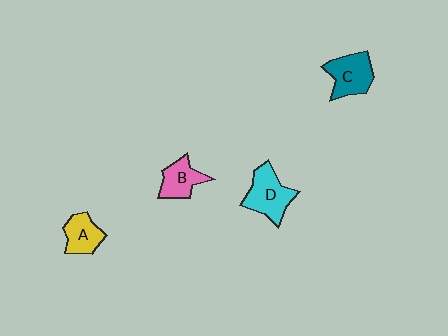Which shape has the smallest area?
Shape A (yellow).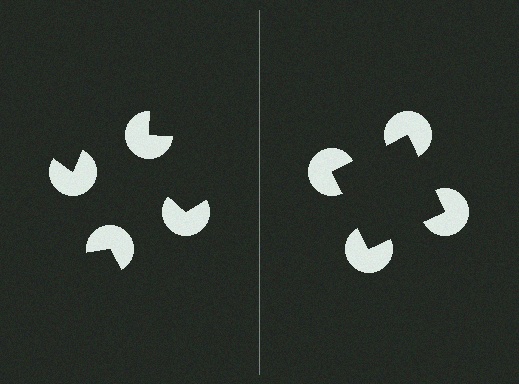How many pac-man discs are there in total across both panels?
8 — 4 on each side.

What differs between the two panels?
The pac-man discs are positioned identically on both sides; only the wedge orientations differ. On the right they align to a square; on the left they are misaligned.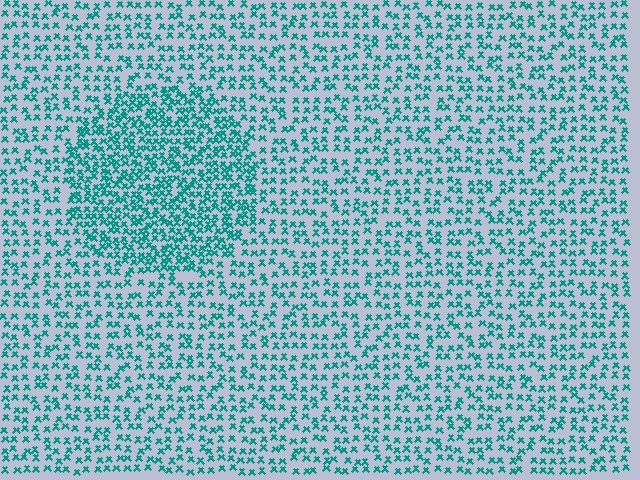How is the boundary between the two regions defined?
The boundary is defined by a change in element density (approximately 1.9x ratio). All elements are the same color, size, and shape.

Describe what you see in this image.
The image contains small teal elements arranged at two different densities. A circle-shaped region is visible where the elements are more densely packed than the surrounding area.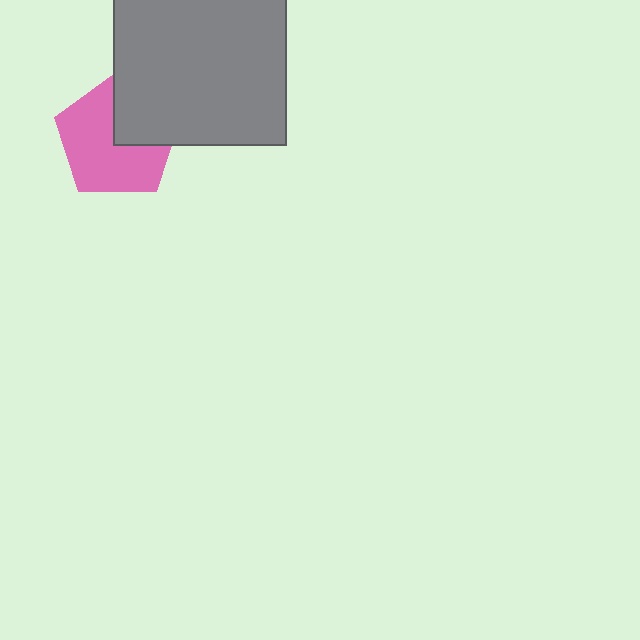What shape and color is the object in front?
The object in front is a gray square.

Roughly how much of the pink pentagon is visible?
Most of it is visible (roughly 68%).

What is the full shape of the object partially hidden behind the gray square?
The partially hidden object is a pink pentagon.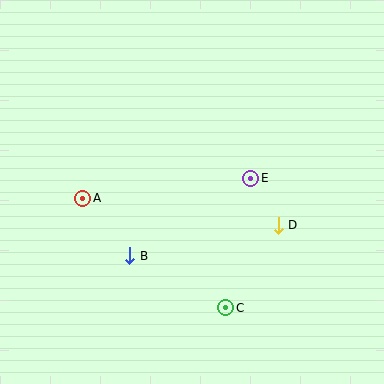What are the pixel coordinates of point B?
Point B is at (130, 256).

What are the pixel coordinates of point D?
Point D is at (278, 225).